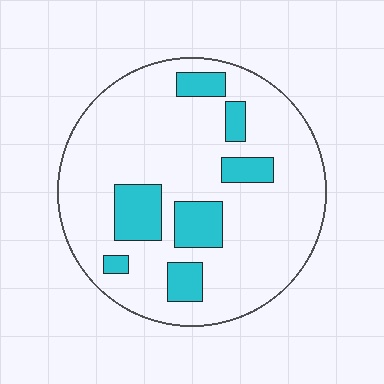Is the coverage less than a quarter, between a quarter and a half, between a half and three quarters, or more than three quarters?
Less than a quarter.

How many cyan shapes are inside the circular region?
7.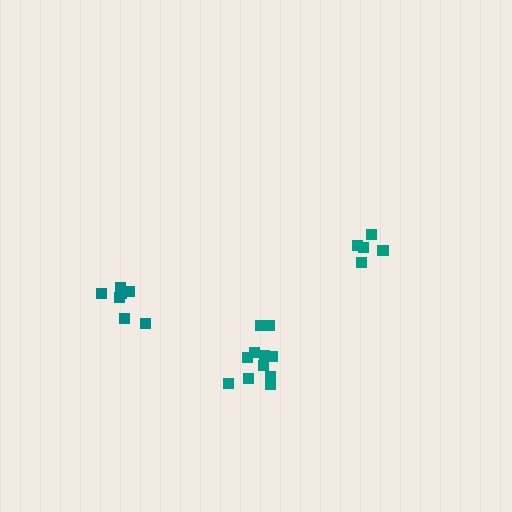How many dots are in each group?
Group 1: 11 dots, Group 2: 7 dots, Group 3: 6 dots (24 total).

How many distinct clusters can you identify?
There are 3 distinct clusters.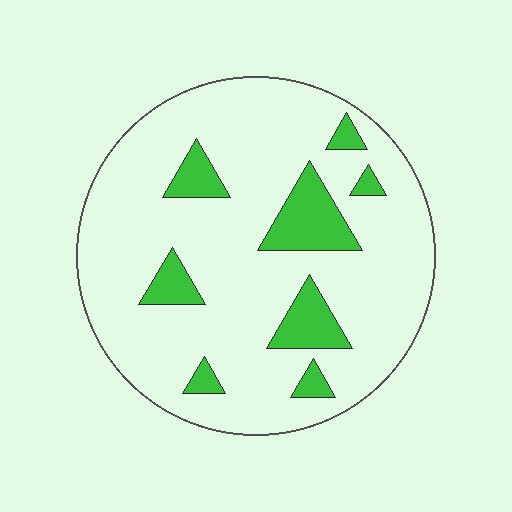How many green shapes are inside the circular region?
8.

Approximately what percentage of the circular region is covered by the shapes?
Approximately 15%.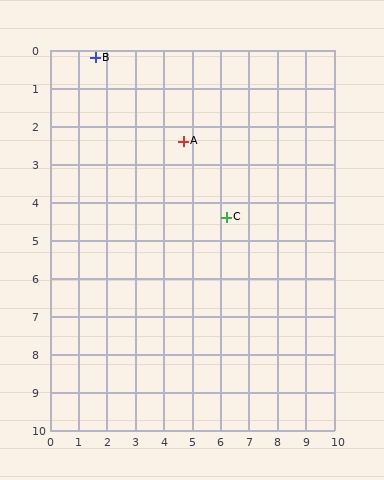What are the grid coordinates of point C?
Point C is at approximately (6.2, 4.4).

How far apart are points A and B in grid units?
Points A and B are about 3.8 grid units apart.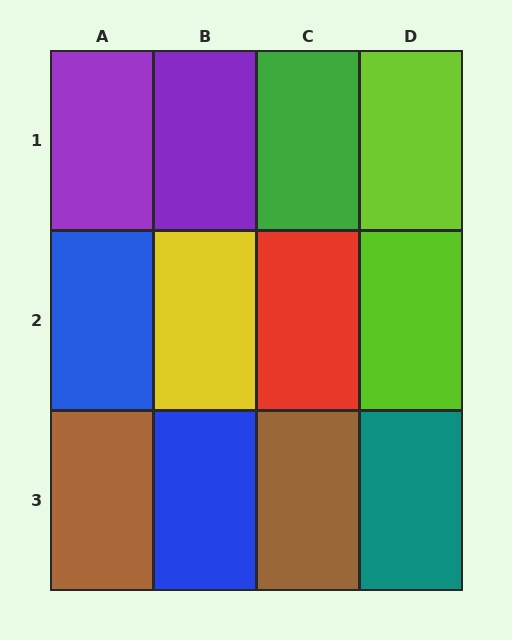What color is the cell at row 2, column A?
Blue.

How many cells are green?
1 cell is green.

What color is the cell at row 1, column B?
Purple.